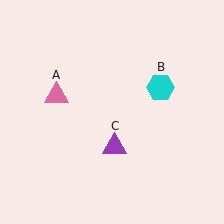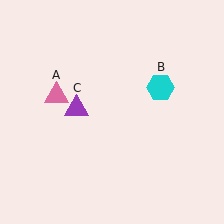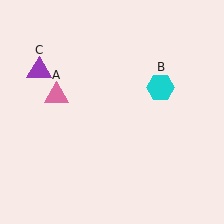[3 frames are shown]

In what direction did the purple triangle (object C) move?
The purple triangle (object C) moved up and to the left.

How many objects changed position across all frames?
1 object changed position: purple triangle (object C).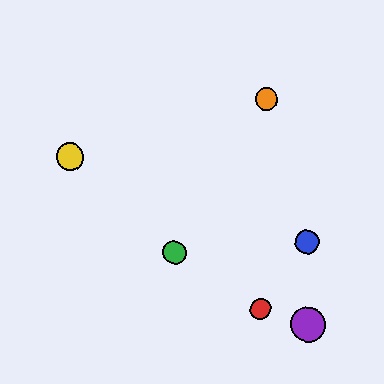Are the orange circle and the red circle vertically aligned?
Yes, both are at x≈267.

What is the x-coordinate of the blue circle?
The blue circle is at x≈307.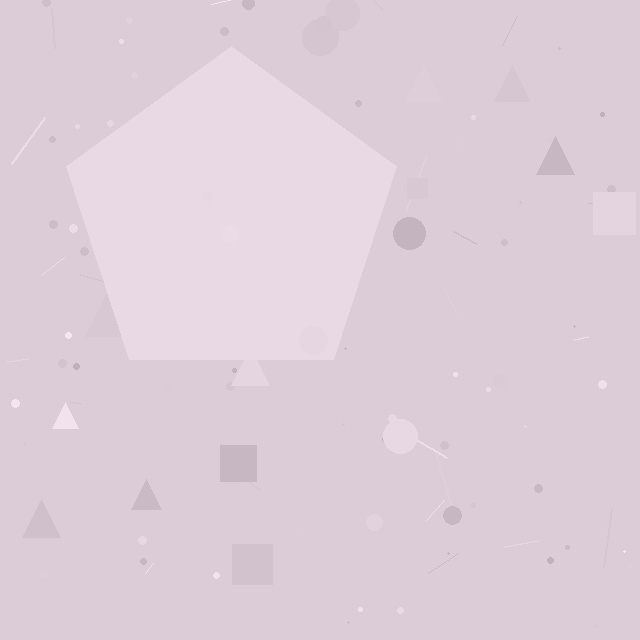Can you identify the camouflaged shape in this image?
The camouflaged shape is a pentagon.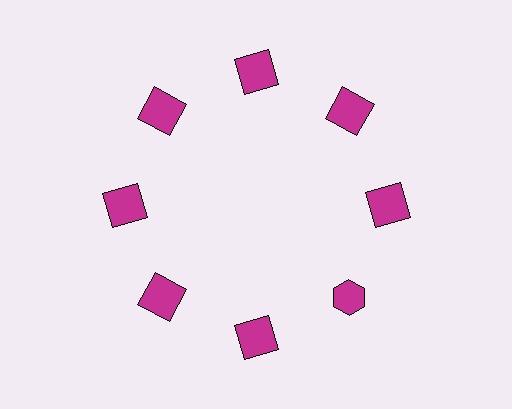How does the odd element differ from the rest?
It has a different shape: hexagon instead of square.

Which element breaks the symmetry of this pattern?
The magenta hexagon at roughly the 4 o'clock position breaks the symmetry. All other shapes are magenta squares.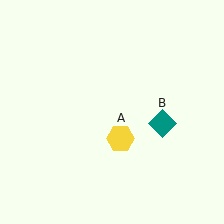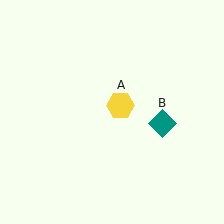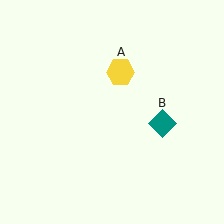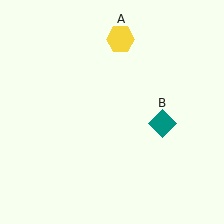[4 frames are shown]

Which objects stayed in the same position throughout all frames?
Teal diamond (object B) remained stationary.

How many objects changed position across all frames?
1 object changed position: yellow hexagon (object A).